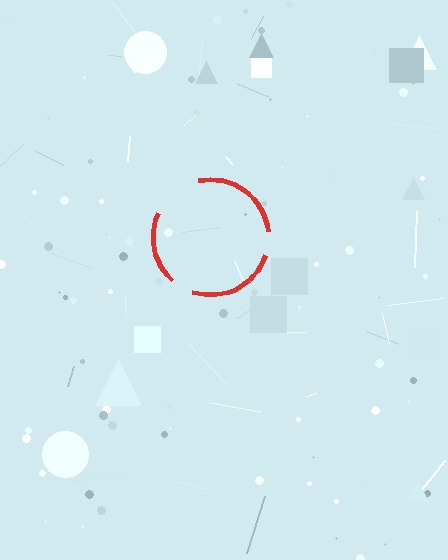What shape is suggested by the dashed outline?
The dashed outline suggests a circle.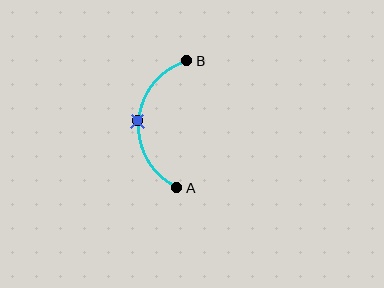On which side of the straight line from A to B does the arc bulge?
The arc bulges to the left of the straight line connecting A and B.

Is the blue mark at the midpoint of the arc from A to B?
Yes. The blue mark lies on the arc at equal arc-length from both A and B — it is the arc midpoint.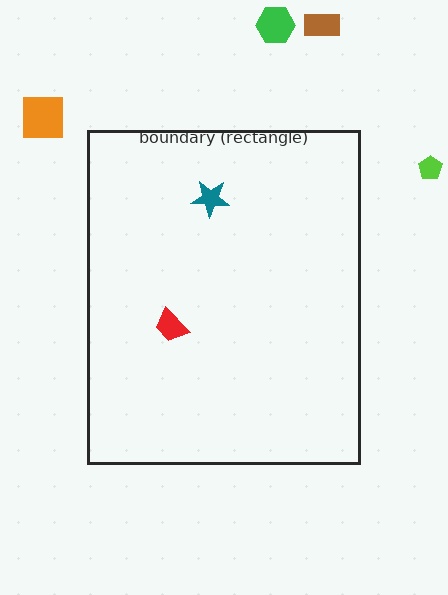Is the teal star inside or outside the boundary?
Inside.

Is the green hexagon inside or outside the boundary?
Outside.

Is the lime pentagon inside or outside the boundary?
Outside.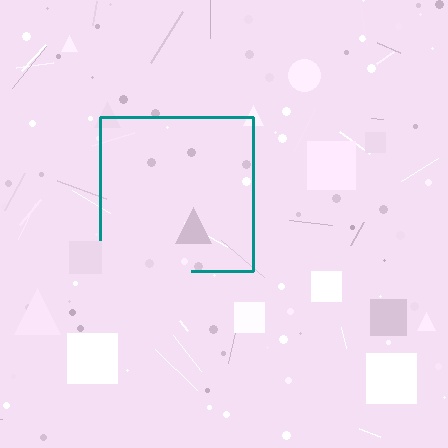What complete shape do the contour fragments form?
The contour fragments form a square.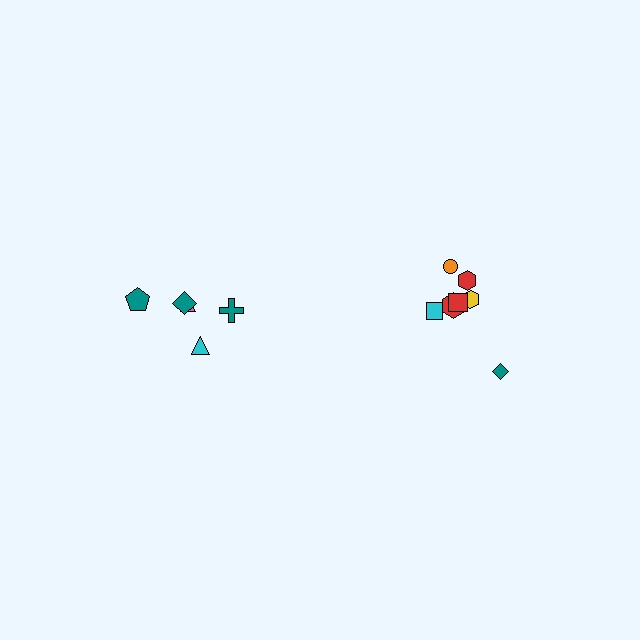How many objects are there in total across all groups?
There are 12 objects.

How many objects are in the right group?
There are 7 objects.